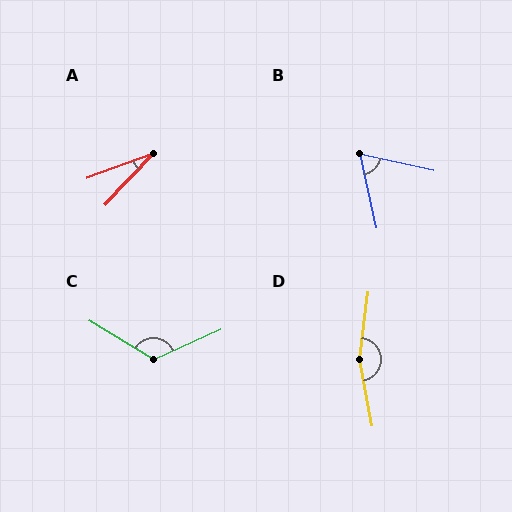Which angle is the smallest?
A, at approximately 27 degrees.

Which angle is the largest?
D, at approximately 162 degrees.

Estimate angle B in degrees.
Approximately 66 degrees.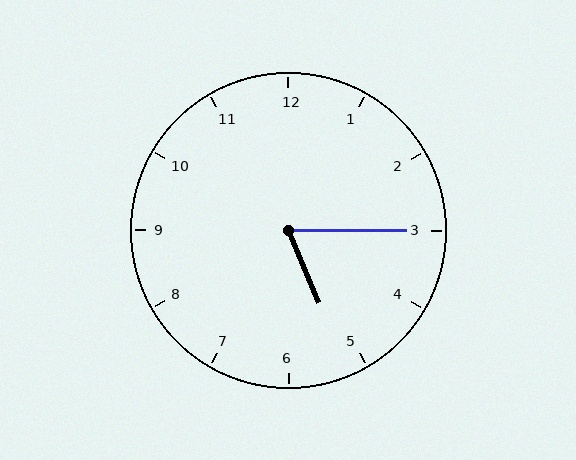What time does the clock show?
5:15.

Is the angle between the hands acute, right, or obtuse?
It is acute.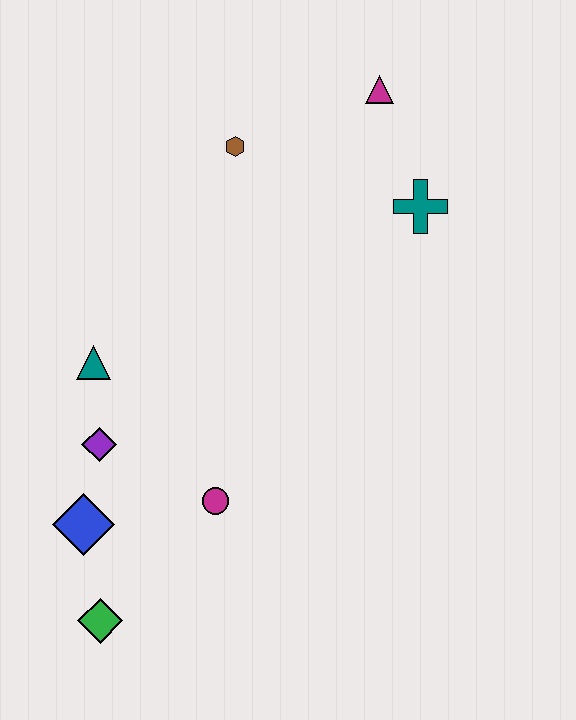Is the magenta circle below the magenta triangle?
Yes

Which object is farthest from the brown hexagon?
The green diamond is farthest from the brown hexagon.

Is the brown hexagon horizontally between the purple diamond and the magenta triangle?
Yes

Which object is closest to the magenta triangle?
The teal cross is closest to the magenta triangle.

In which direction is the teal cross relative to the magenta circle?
The teal cross is above the magenta circle.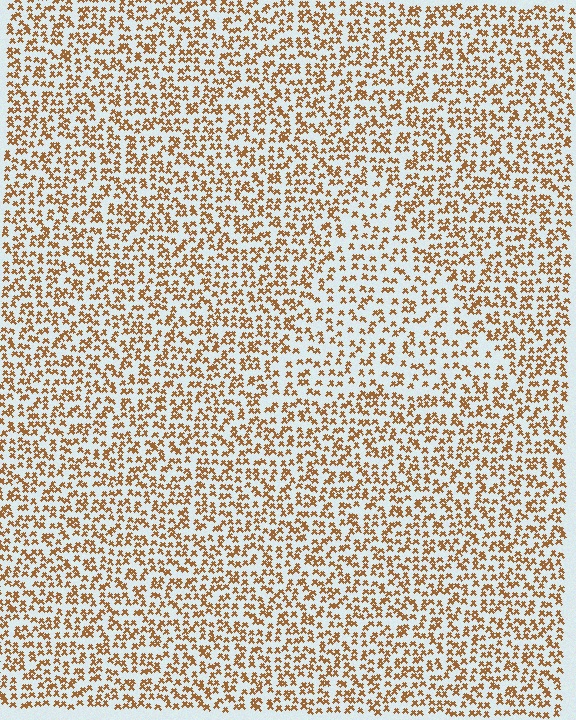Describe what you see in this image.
The image contains small brown elements arranged at two different densities. A triangle-shaped region is visible where the elements are less densely packed than the surrounding area.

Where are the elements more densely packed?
The elements are more densely packed outside the triangle boundary.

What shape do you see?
I see a triangle.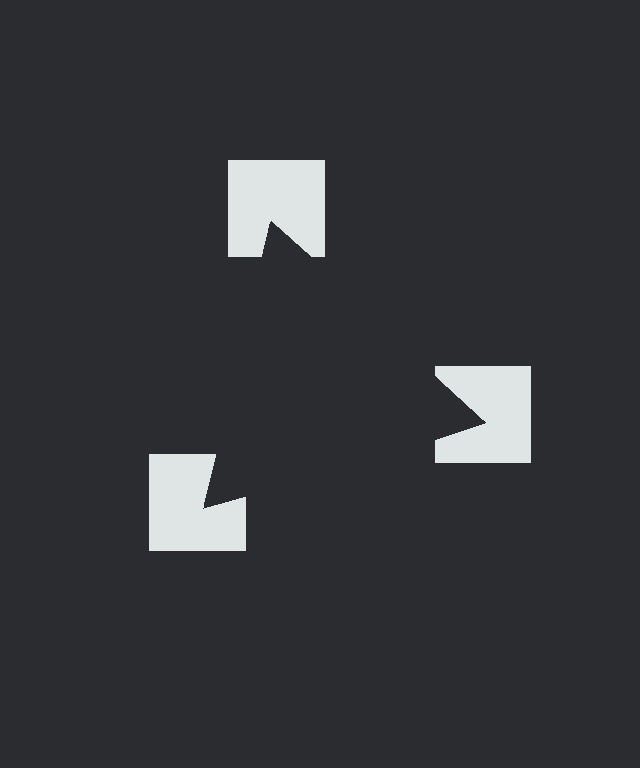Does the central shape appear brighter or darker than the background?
It typically appears slightly darker than the background, even though no actual brightness change is drawn.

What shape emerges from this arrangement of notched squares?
An illusory triangle — its edges are inferred from the aligned wedge cuts in the notched squares, not physically drawn.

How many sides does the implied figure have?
3 sides.